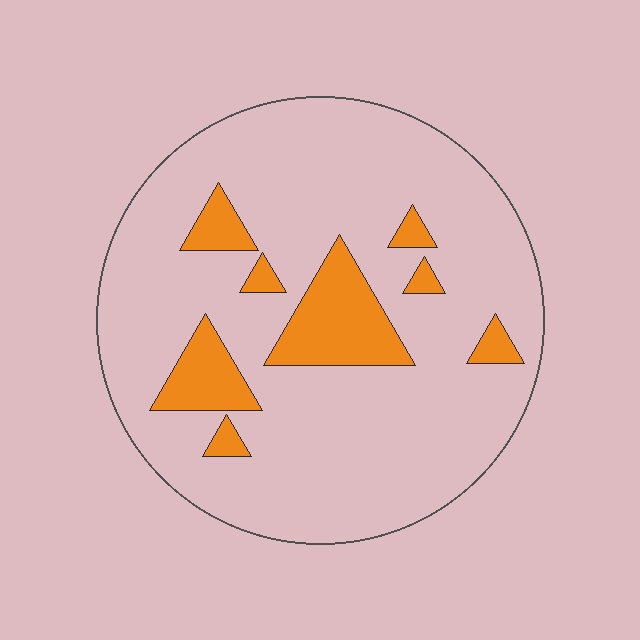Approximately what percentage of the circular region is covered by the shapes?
Approximately 15%.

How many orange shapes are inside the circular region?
8.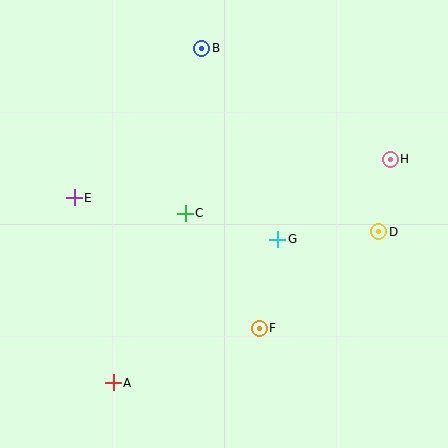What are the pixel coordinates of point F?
Point F is at (259, 328).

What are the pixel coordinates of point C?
Point C is at (185, 213).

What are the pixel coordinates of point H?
Point H is at (390, 159).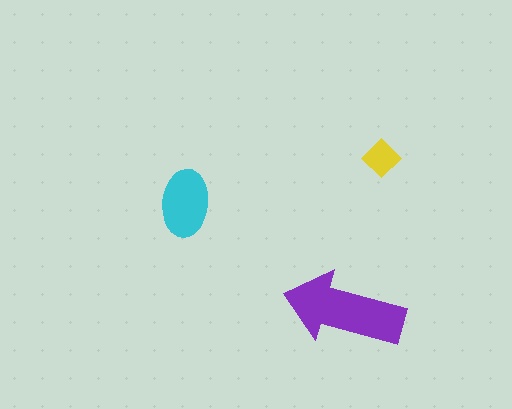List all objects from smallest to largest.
The yellow diamond, the cyan ellipse, the purple arrow.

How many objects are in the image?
There are 3 objects in the image.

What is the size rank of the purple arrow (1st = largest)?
1st.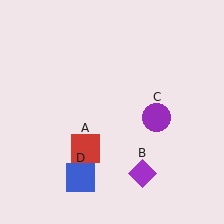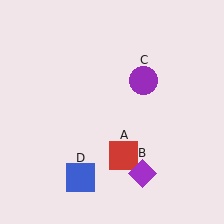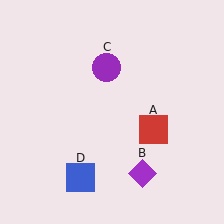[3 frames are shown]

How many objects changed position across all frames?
2 objects changed position: red square (object A), purple circle (object C).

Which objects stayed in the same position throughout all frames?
Purple diamond (object B) and blue square (object D) remained stationary.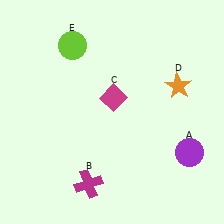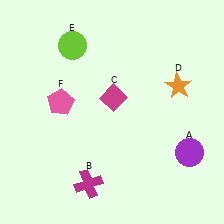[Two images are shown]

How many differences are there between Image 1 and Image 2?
There is 1 difference between the two images.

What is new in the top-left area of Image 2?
A pink pentagon (F) was added in the top-left area of Image 2.